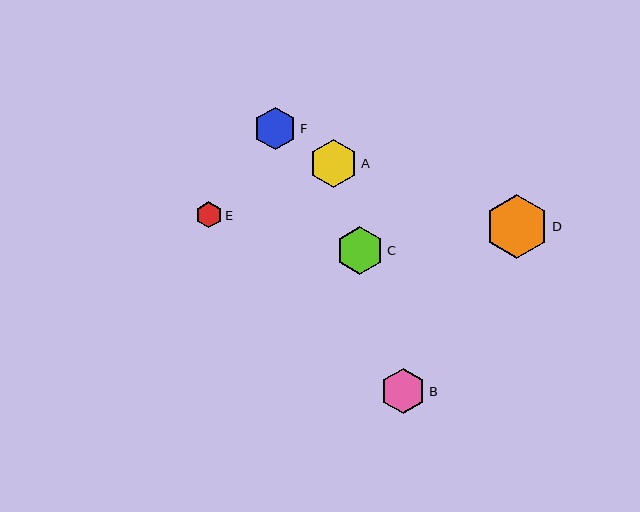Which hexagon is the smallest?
Hexagon E is the smallest with a size of approximately 26 pixels.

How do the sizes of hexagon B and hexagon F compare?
Hexagon B and hexagon F are approximately the same size.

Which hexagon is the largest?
Hexagon D is the largest with a size of approximately 64 pixels.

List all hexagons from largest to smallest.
From largest to smallest: D, A, C, B, F, E.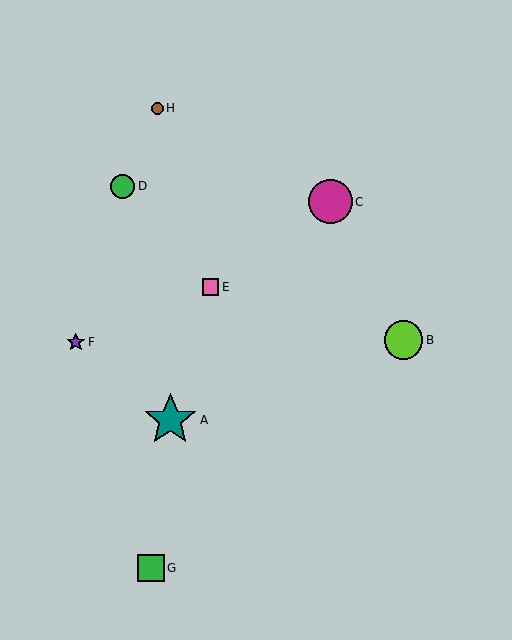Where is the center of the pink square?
The center of the pink square is at (211, 287).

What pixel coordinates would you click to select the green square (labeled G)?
Click at (151, 568) to select the green square G.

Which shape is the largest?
The teal star (labeled A) is the largest.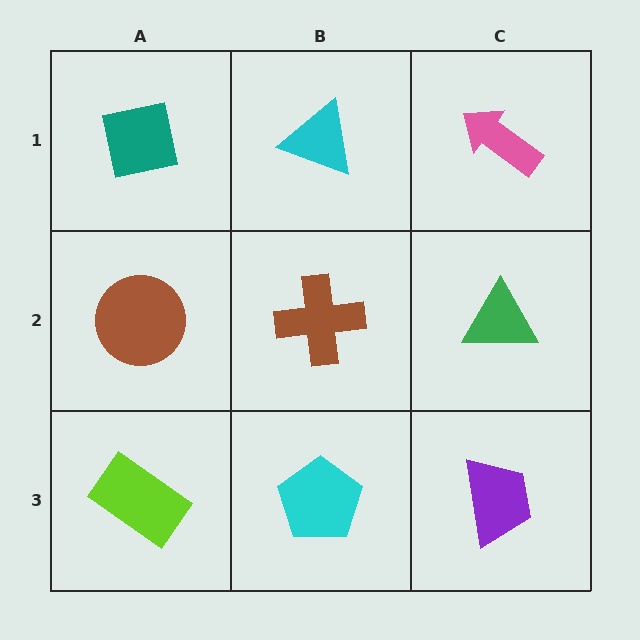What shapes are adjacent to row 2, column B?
A cyan triangle (row 1, column B), a cyan pentagon (row 3, column B), a brown circle (row 2, column A), a green triangle (row 2, column C).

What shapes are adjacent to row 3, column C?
A green triangle (row 2, column C), a cyan pentagon (row 3, column B).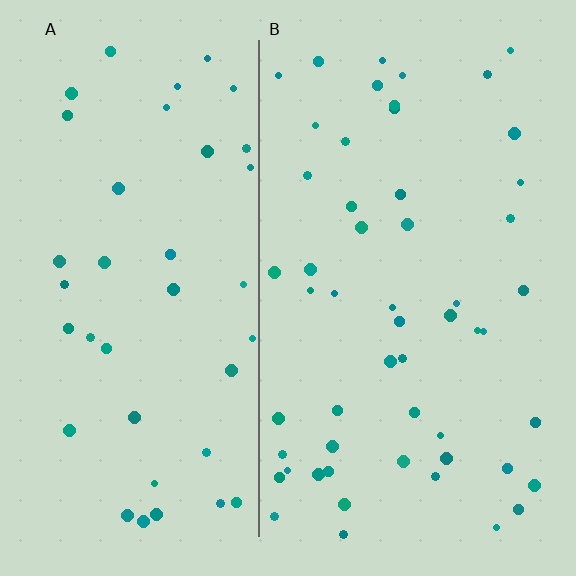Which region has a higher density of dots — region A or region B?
B (the right).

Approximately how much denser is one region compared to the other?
Approximately 1.3× — region B over region A.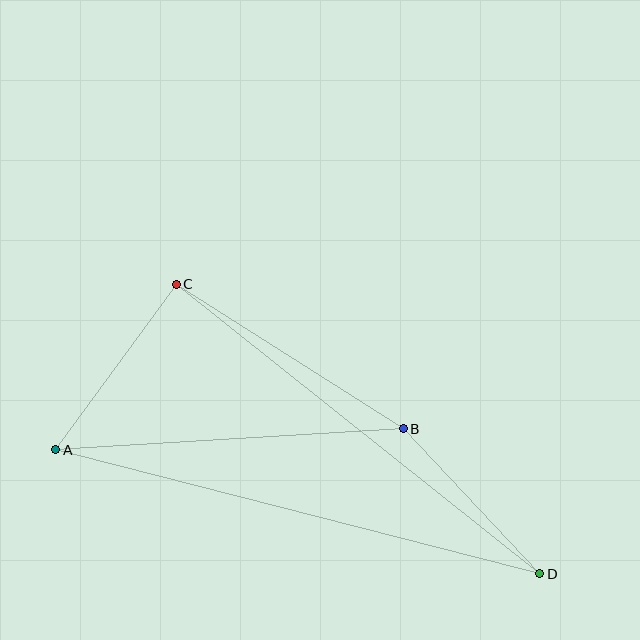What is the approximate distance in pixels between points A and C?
The distance between A and C is approximately 204 pixels.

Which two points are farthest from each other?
Points A and D are farthest from each other.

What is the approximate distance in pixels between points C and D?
The distance between C and D is approximately 464 pixels.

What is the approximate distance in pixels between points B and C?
The distance between B and C is approximately 269 pixels.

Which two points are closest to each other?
Points B and D are closest to each other.